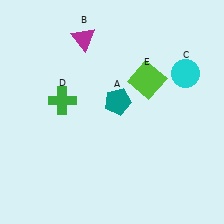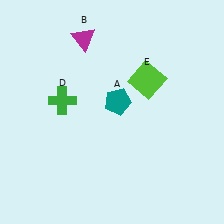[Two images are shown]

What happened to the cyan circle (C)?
The cyan circle (C) was removed in Image 2. It was in the top-right area of Image 1.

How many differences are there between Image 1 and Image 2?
There is 1 difference between the two images.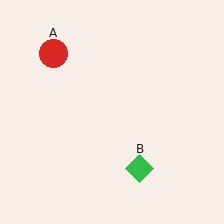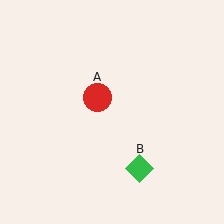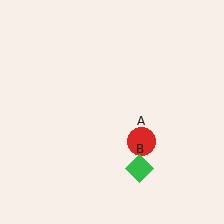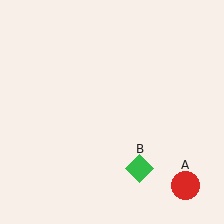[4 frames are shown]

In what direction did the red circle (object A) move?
The red circle (object A) moved down and to the right.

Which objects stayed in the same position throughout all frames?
Green diamond (object B) remained stationary.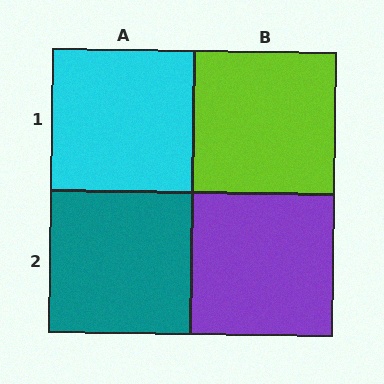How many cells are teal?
1 cell is teal.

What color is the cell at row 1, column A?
Cyan.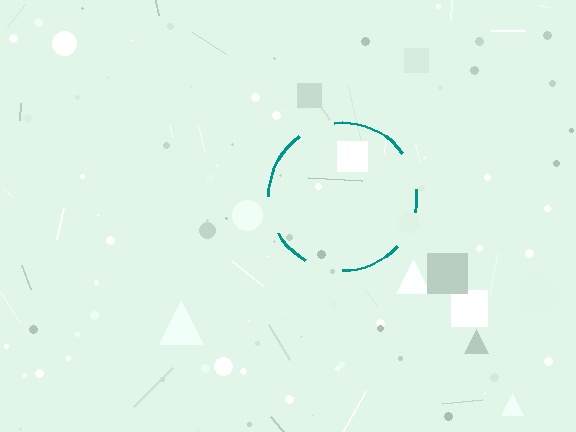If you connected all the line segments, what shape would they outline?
They would outline a circle.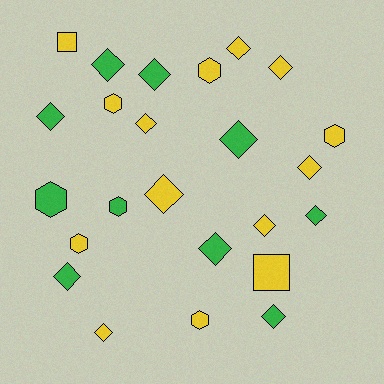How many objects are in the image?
There are 24 objects.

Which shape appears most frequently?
Diamond, with 15 objects.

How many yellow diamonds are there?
There are 7 yellow diamonds.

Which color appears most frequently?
Yellow, with 14 objects.